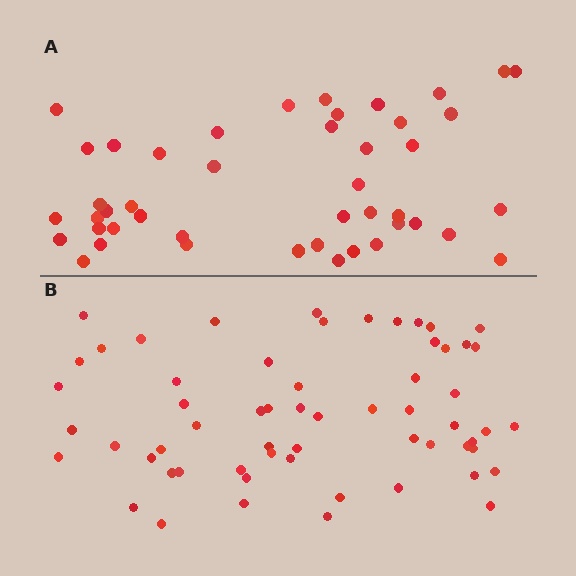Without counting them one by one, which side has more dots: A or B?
Region B (the bottom region) has more dots.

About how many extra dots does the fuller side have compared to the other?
Region B has approximately 15 more dots than region A.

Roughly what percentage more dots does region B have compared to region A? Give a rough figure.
About 35% more.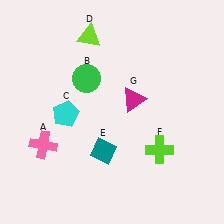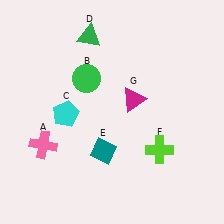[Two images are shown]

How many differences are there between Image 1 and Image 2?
There is 1 difference between the two images.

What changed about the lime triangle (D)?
In Image 1, D is lime. In Image 2, it changed to green.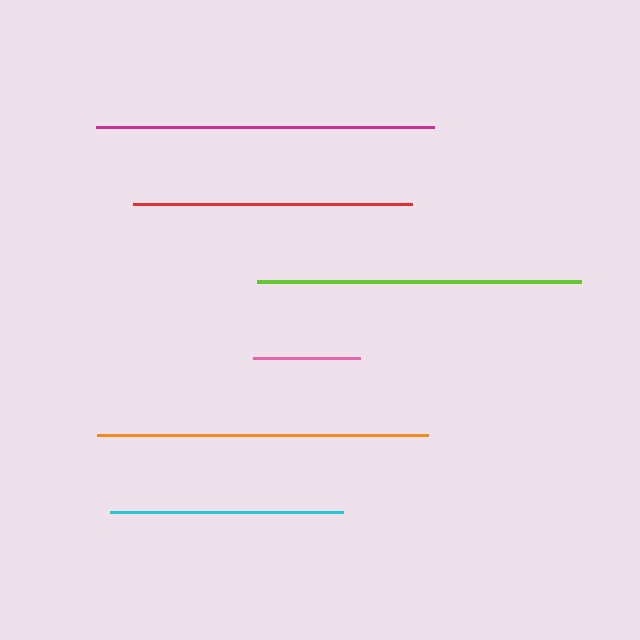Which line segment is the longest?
The magenta line is the longest at approximately 338 pixels.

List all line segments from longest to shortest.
From longest to shortest: magenta, orange, lime, red, cyan, pink.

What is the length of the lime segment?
The lime segment is approximately 324 pixels long.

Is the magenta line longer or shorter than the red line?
The magenta line is longer than the red line.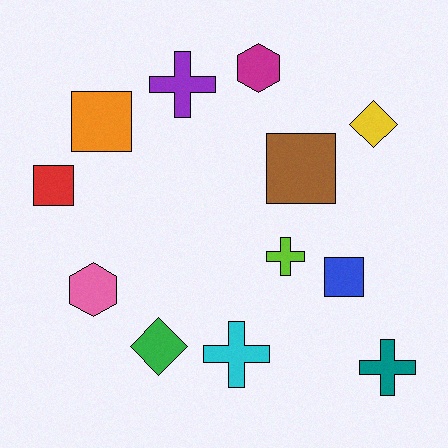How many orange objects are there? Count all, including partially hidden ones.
There is 1 orange object.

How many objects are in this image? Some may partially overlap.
There are 12 objects.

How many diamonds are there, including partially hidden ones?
There are 2 diamonds.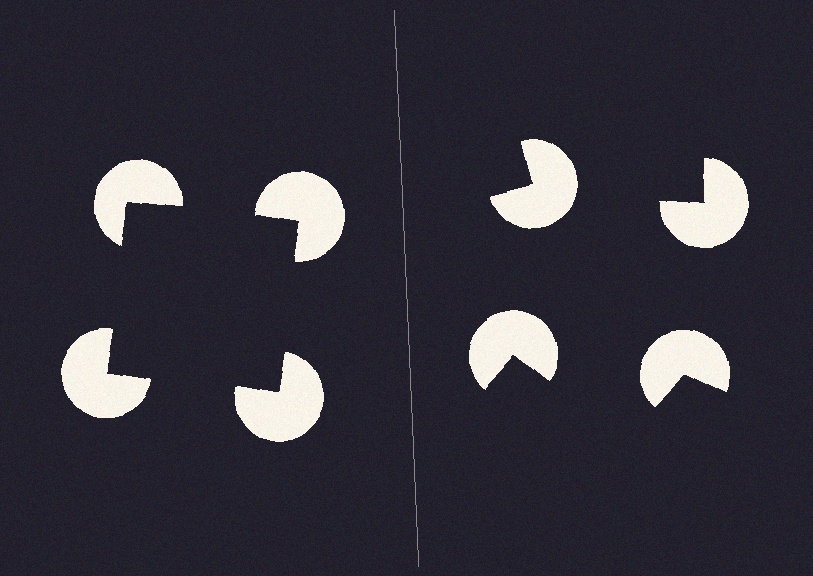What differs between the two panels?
The pac-man discs are positioned identically on both sides; only the wedge orientations differ. On the left they align to a square; on the right they are misaligned.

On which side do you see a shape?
An illusory square appears on the left side. On the right side the wedge cuts are rotated, so no coherent shape forms.